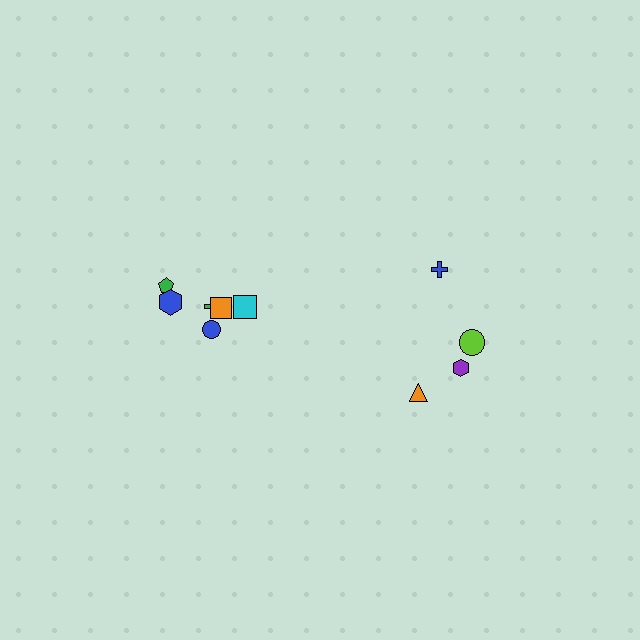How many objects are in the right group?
There are 4 objects.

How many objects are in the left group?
There are 6 objects.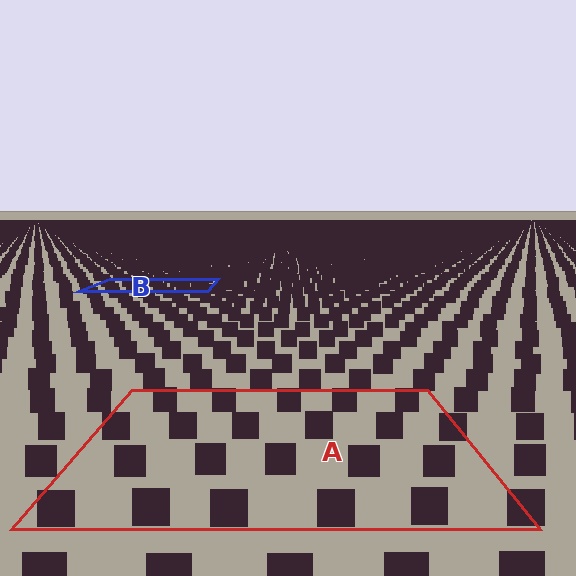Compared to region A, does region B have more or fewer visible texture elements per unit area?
Region B has more texture elements per unit area — they are packed more densely because it is farther away.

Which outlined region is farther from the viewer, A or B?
Region B is farther from the viewer — the texture elements inside it appear smaller and more densely packed.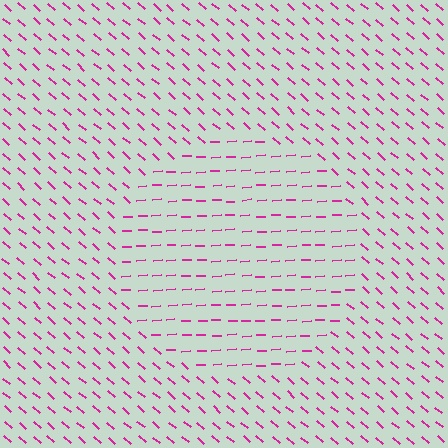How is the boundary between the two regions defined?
The boundary is defined purely by a change in line orientation (approximately 45 degrees difference). All lines are the same color and thickness.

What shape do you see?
I see a circle.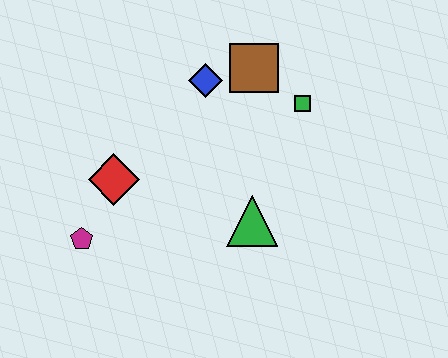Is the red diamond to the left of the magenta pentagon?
No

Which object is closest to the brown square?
The blue diamond is closest to the brown square.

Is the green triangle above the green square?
No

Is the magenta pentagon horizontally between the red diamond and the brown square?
No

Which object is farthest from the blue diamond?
The magenta pentagon is farthest from the blue diamond.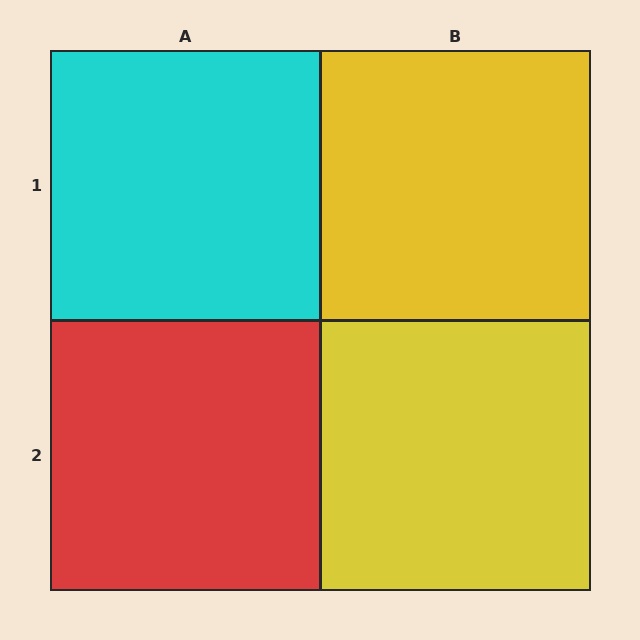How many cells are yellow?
2 cells are yellow.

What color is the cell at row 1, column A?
Cyan.